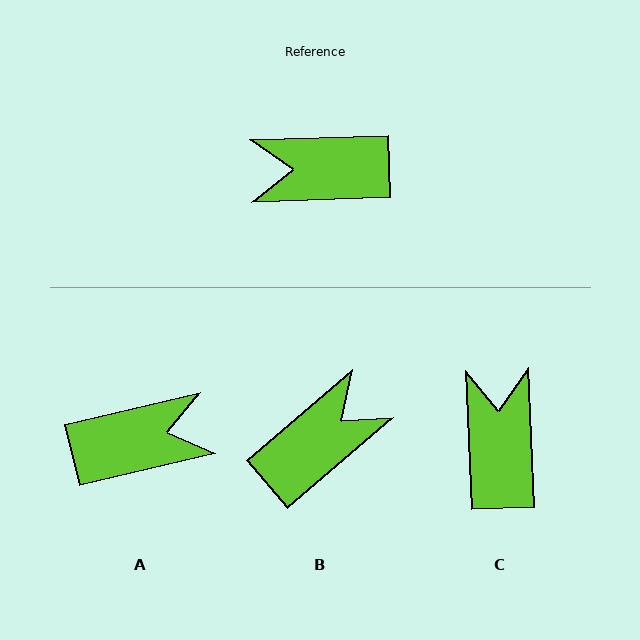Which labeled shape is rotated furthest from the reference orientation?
A, about 169 degrees away.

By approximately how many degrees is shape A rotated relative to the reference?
Approximately 169 degrees clockwise.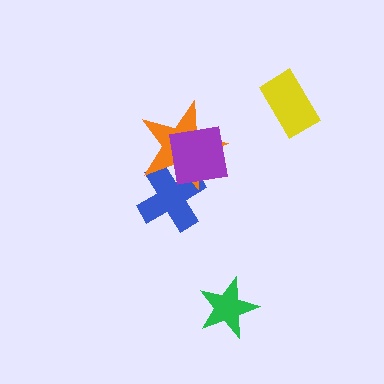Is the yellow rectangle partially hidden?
No, no other shape covers it.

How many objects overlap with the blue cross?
2 objects overlap with the blue cross.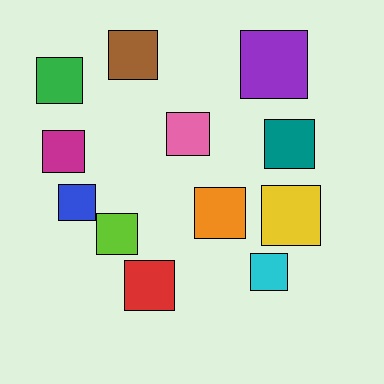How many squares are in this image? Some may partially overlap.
There are 12 squares.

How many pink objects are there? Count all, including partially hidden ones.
There is 1 pink object.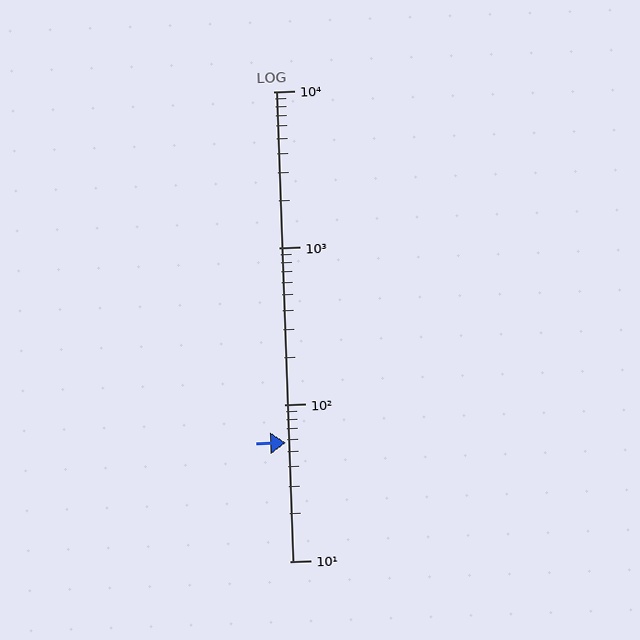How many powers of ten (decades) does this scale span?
The scale spans 3 decades, from 10 to 10000.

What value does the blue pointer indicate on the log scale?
The pointer indicates approximately 57.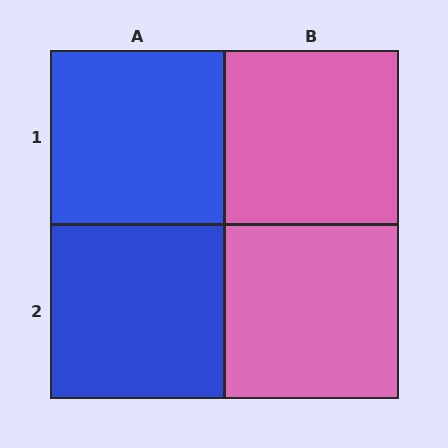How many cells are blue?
2 cells are blue.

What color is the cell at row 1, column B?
Pink.